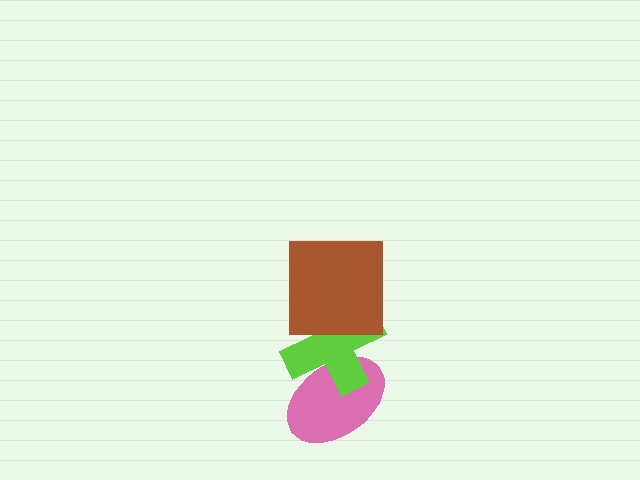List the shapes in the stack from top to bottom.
From top to bottom: the brown square, the lime cross, the pink ellipse.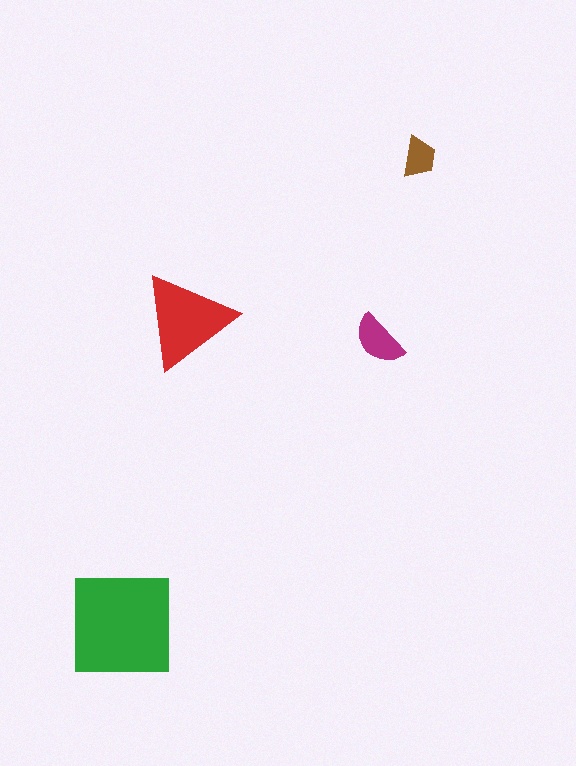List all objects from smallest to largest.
The brown trapezoid, the magenta semicircle, the red triangle, the green square.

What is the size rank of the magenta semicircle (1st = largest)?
3rd.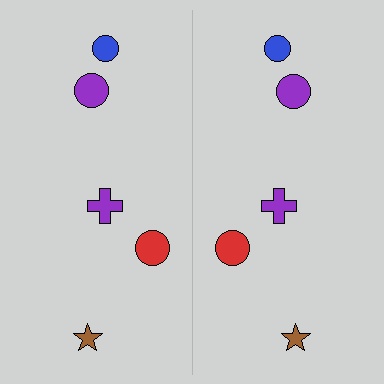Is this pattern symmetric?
Yes, this pattern has bilateral (reflection) symmetry.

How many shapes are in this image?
There are 10 shapes in this image.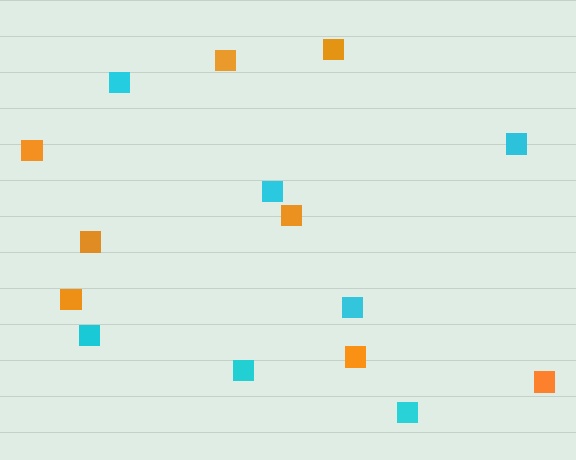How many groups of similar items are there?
There are 2 groups: one group of cyan squares (7) and one group of orange squares (8).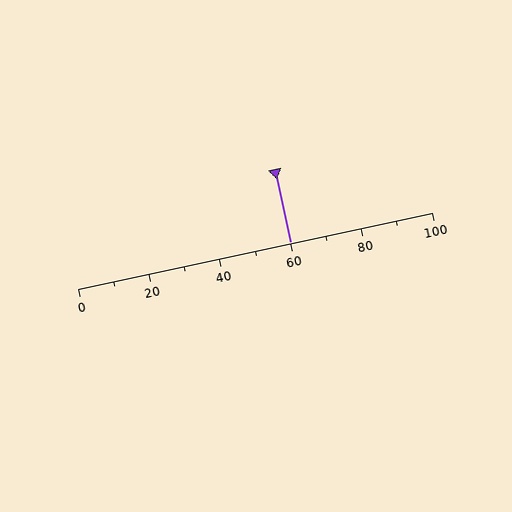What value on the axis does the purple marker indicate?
The marker indicates approximately 60.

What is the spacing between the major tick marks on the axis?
The major ticks are spaced 20 apart.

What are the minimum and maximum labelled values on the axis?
The axis runs from 0 to 100.